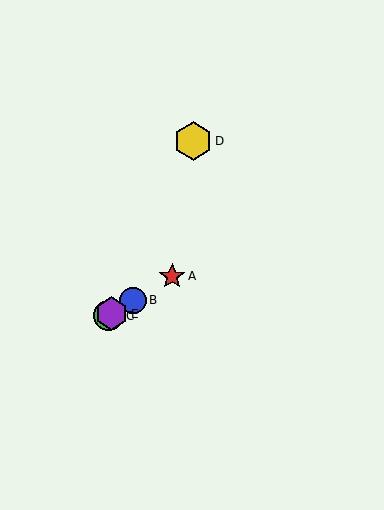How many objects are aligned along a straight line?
4 objects (A, B, C, E) are aligned along a straight line.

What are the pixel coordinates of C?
Object C is at (108, 316).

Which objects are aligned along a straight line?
Objects A, B, C, E are aligned along a straight line.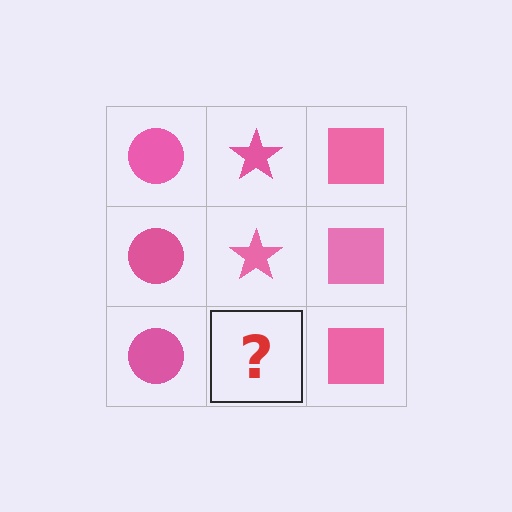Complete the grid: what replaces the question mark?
The question mark should be replaced with a pink star.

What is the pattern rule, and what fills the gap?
The rule is that each column has a consistent shape. The gap should be filled with a pink star.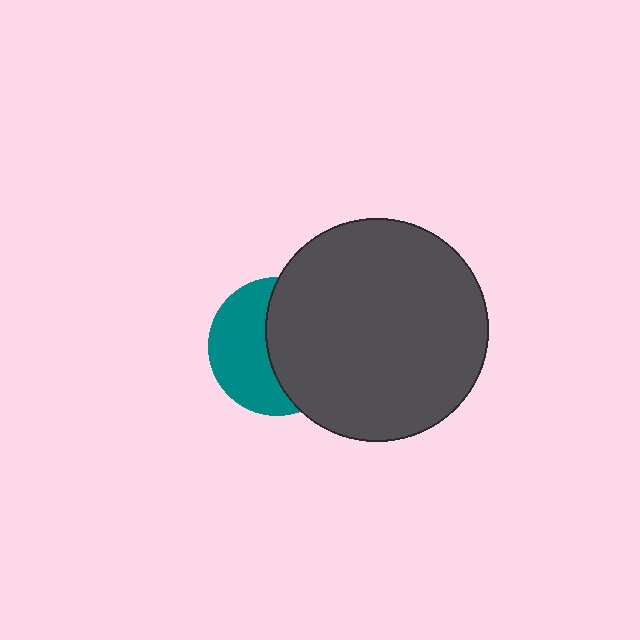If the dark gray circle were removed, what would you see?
You would see the complete teal circle.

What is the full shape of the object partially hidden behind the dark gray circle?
The partially hidden object is a teal circle.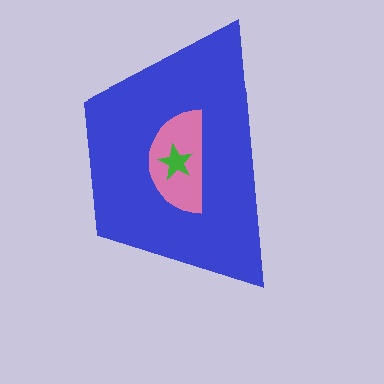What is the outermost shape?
The blue trapezoid.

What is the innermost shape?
The green star.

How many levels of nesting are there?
3.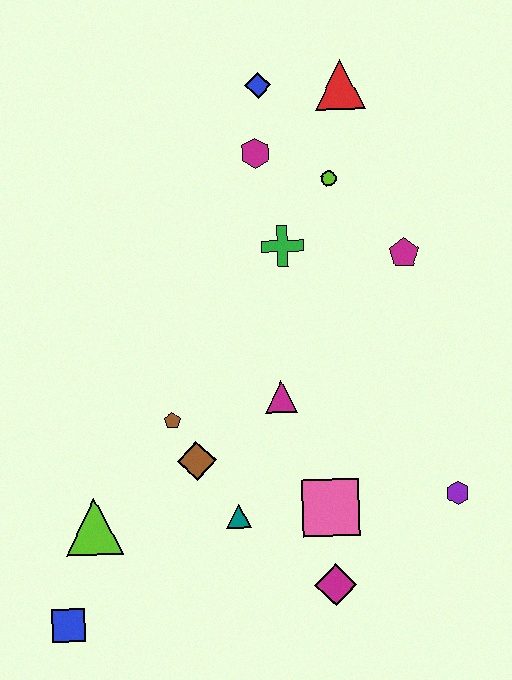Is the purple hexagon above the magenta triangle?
No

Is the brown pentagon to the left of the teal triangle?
Yes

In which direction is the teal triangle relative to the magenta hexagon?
The teal triangle is below the magenta hexagon.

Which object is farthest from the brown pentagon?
The red triangle is farthest from the brown pentagon.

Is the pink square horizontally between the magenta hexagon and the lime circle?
Yes